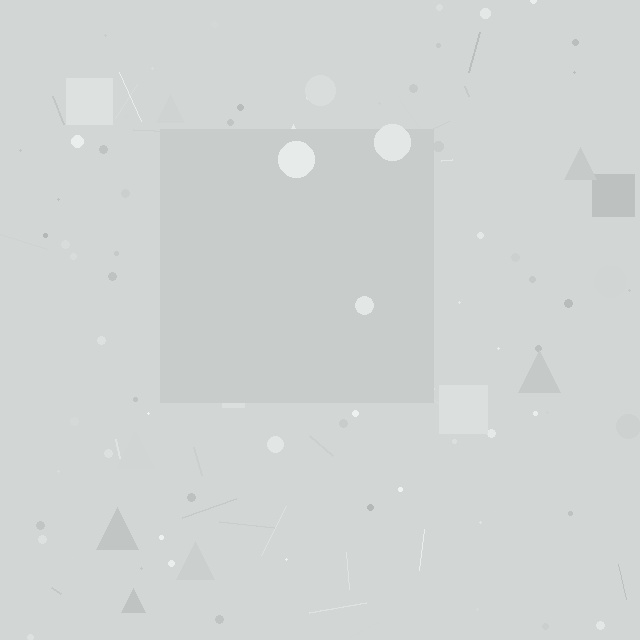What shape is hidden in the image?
A square is hidden in the image.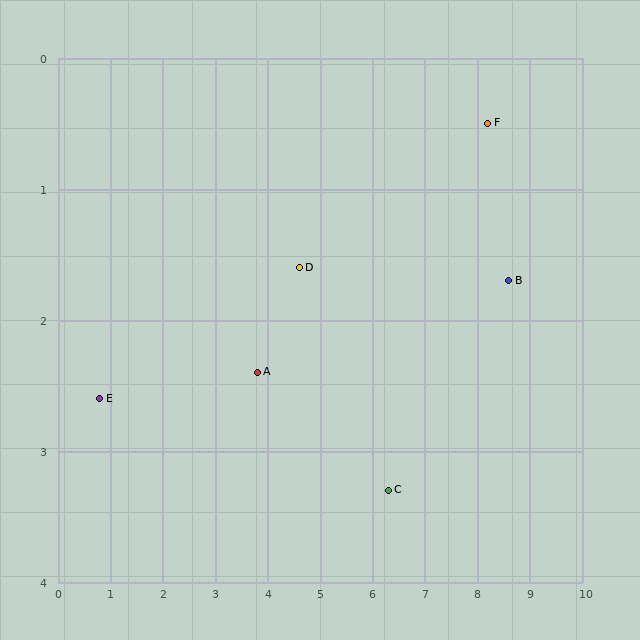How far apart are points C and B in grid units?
Points C and B are about 2.8 grid units apart.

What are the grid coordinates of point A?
Point A is at approximately (3.8, 2.4).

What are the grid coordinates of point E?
Point E is at approximately (0.8, 2.6).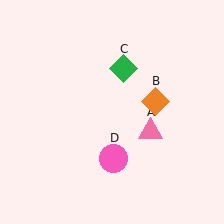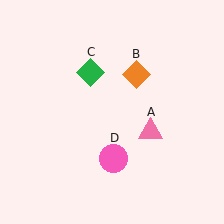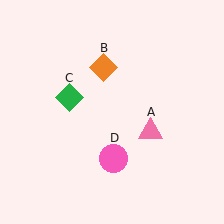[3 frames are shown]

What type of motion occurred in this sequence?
The orange diamond (object B), green diamond (object C) rotated counterclockwise around the center of the scene.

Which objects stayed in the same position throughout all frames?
Pink triangle (object A) and pink circle (object D) remained stationary.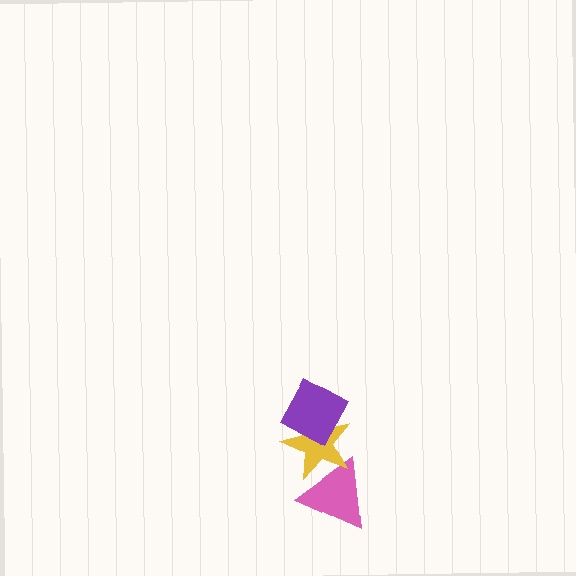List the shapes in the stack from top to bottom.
From top to bottom: the purple diamond, the yellow star, the pink triangle.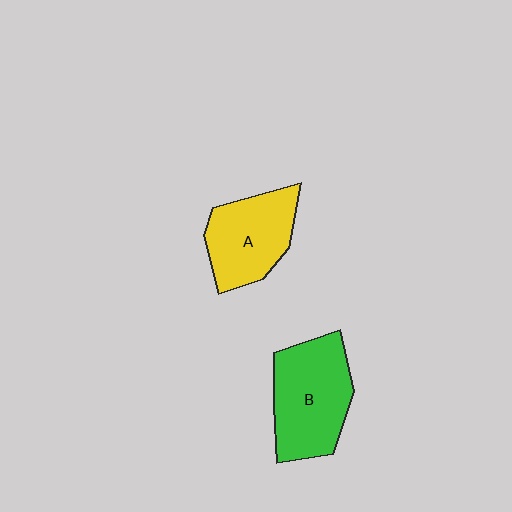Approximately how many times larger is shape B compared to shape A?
Approximately 1.2 times.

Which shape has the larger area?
Shape B (green).